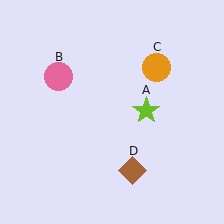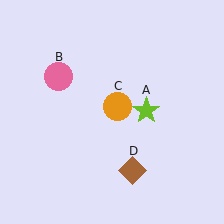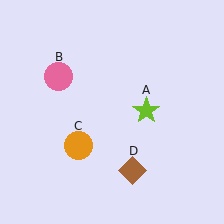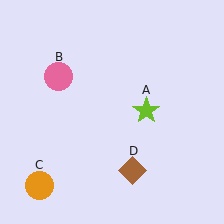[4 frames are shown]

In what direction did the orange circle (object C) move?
The orange circle (object C) moved down and to the left.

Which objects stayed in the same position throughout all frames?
Lime star (object A) and pink circle (object B) and brown diamond (object D) remained stationary.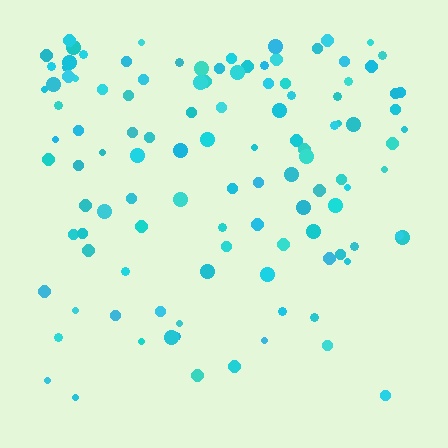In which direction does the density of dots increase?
From bottom to top, with the top side densest.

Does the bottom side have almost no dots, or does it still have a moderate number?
Still a moderate number, just noticeably fewer than the top.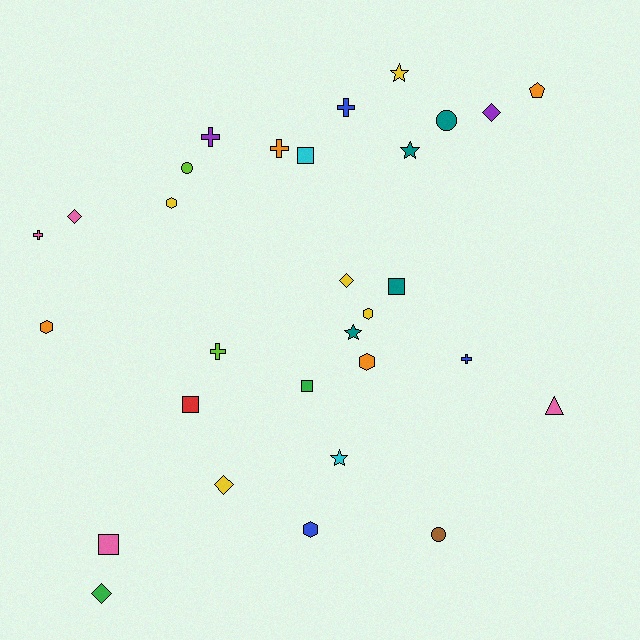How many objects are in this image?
There are 30 objects.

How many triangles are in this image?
There is 1 triangle.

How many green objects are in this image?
There are 2 green objects.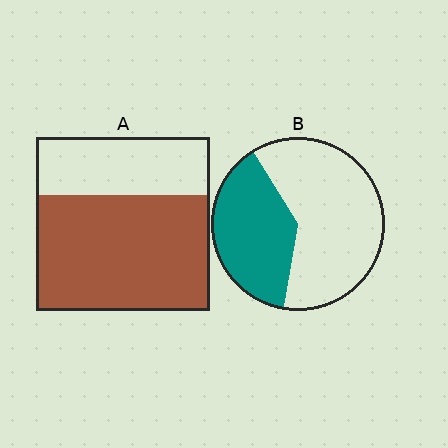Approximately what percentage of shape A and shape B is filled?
A is approximately 65% and B is approximately 40%.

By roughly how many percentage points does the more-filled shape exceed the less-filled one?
By roughly 30 percentage points (A over B).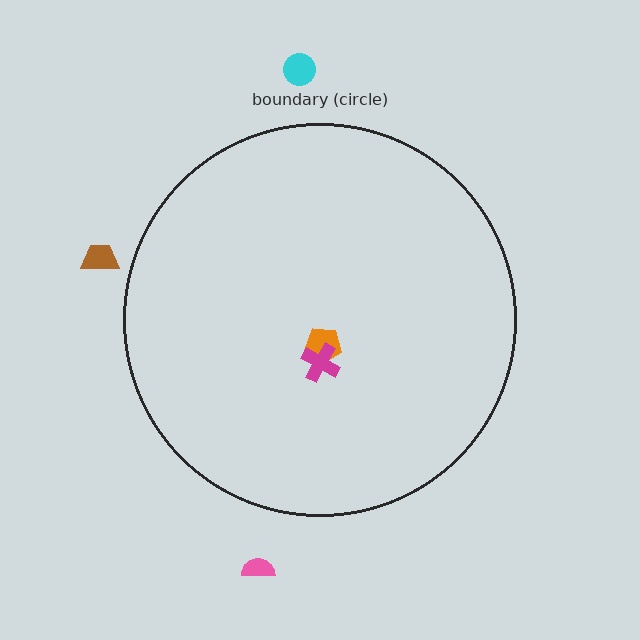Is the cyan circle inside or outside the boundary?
Outside.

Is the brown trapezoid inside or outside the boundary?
Outside.